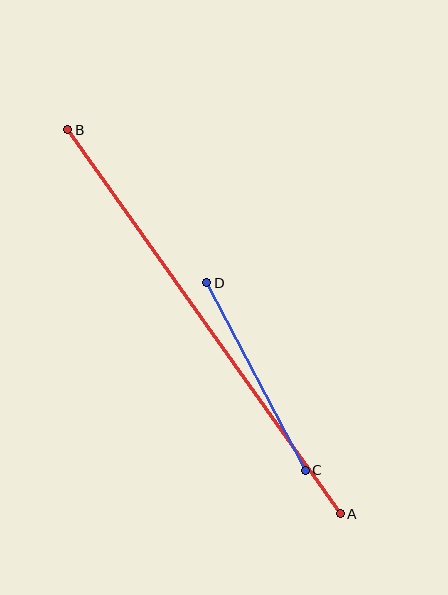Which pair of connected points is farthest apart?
Points A and B are farthest apart.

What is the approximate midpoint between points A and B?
The midpoint is at approximately (204, 322) pixels.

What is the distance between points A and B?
The distance is approximately 470 pixels.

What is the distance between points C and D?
The distance is approximately 212 pixels.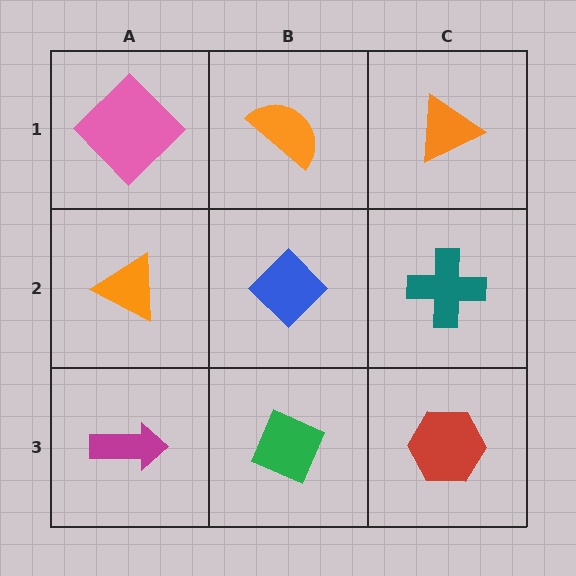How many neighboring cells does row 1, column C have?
2.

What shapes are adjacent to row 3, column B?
A blue diamond (row 2, column B), a magenta arrow (row 3, column A), a red hexagon (row 3, column C).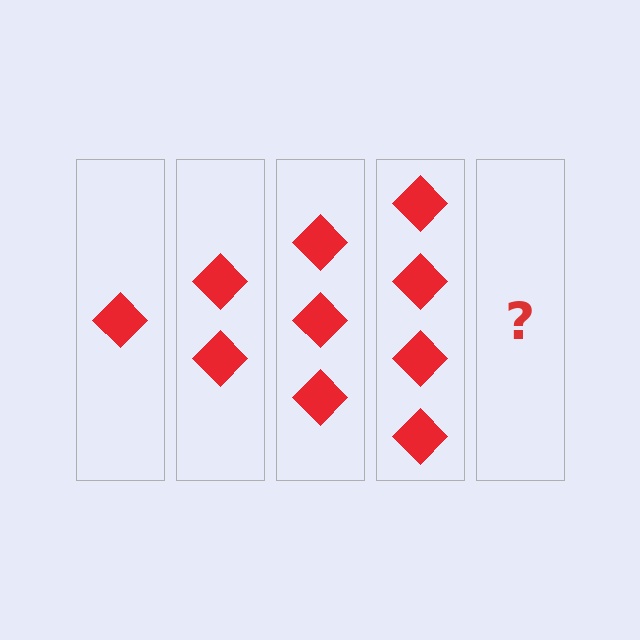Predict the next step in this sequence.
The next step is 5 diamonds.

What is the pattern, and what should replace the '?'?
The pattern is that each step adds one more diamond. The '?' should be 5 diamonds.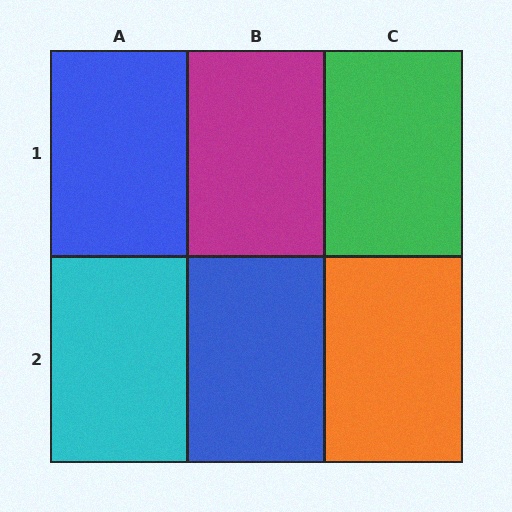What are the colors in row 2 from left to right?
Cyan, blue, orange.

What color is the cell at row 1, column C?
Green.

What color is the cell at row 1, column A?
Blue.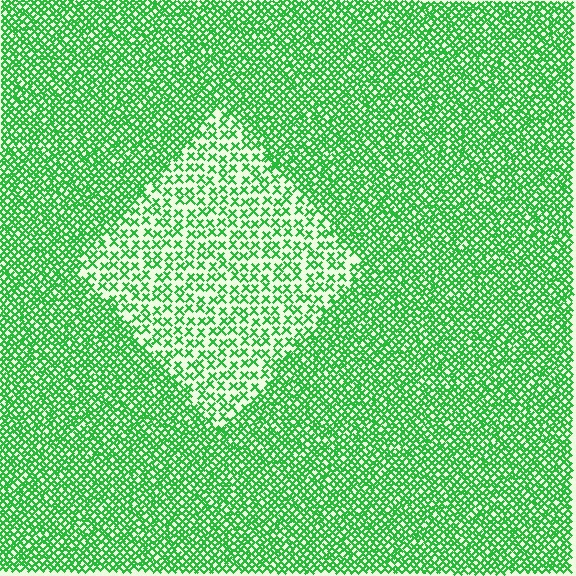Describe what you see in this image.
The image contains small green elements arranged at two different densities. A diamond-shaped region is visible where the elements are less densely packed than the surrounding area.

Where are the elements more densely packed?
The elements are more densely packed outside the diamond boundary.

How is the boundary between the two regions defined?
The boundary is defined by a change in element density (approximately 2.2x ratio). All elements are the same color, size, and shape.